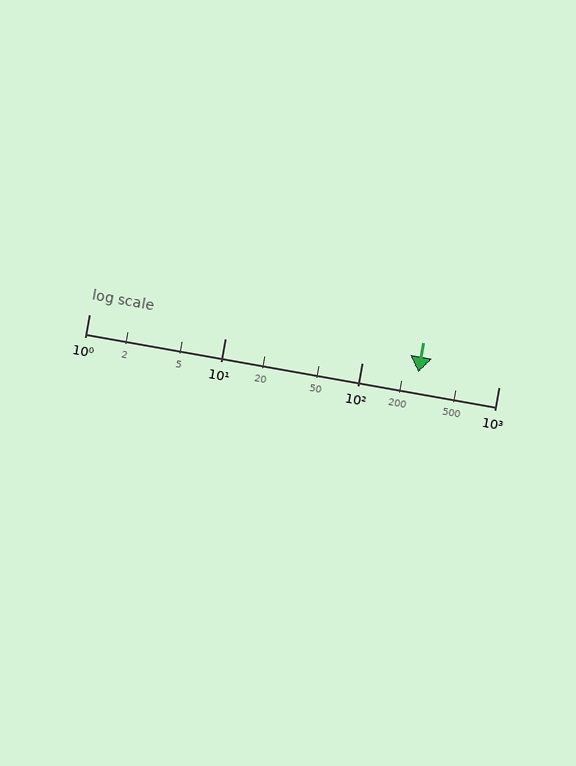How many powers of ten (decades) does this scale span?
The scale spans 3 decades, from 1 to 1000.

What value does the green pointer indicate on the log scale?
The pointer indicates approximately 260.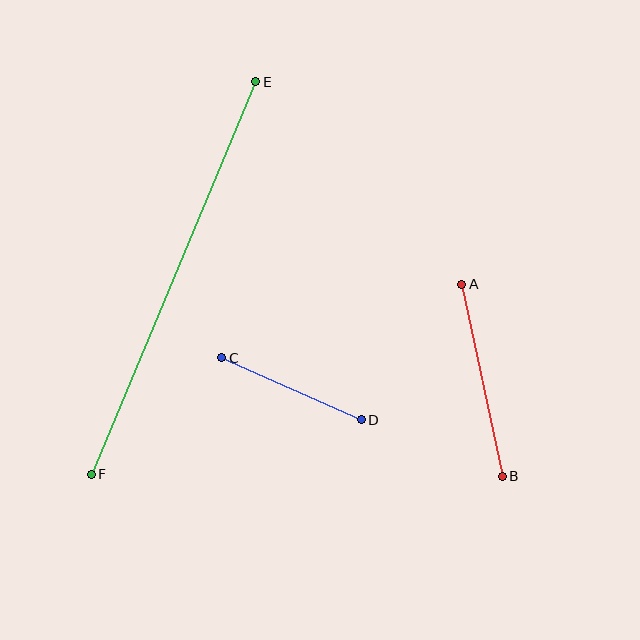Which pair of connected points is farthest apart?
Points E and F are farthest apart.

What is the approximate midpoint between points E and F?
The midpoint is at approximately (174, 278) pixels.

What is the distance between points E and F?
The distance is approximately 425 pixels.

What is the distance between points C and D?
The distance is approximately 153 pixels.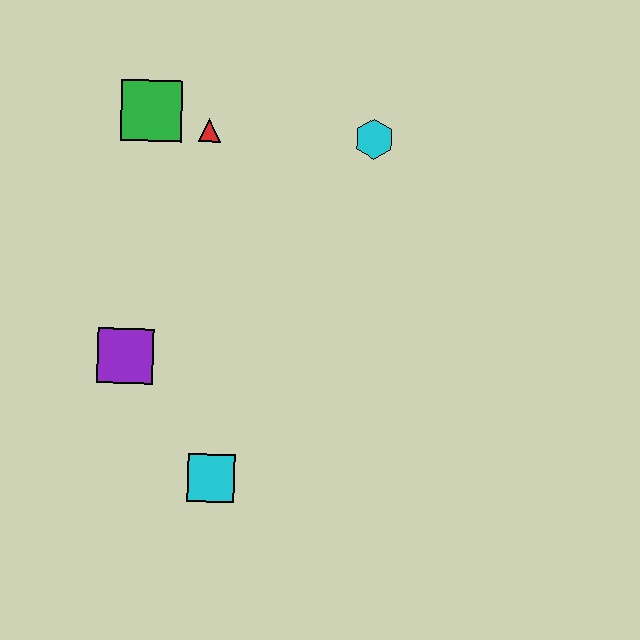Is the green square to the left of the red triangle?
Yes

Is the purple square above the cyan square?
Yes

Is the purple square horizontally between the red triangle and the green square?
No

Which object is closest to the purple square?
The cyan square is closest to the purple square.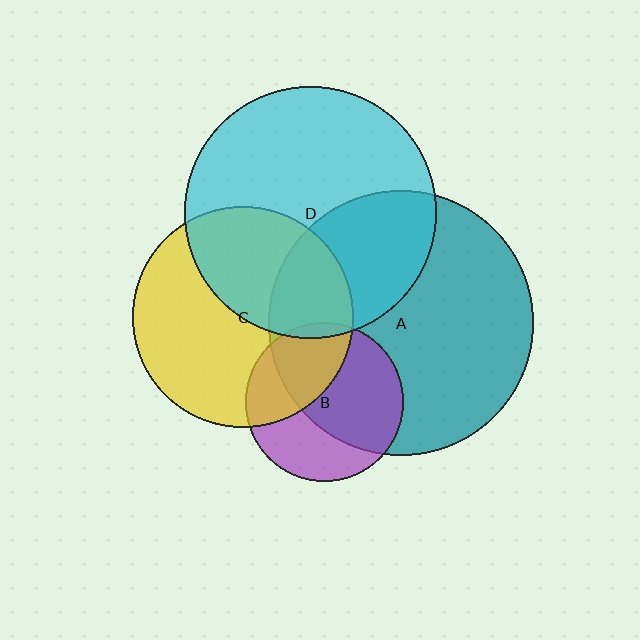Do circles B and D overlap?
Yes.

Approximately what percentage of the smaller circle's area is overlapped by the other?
Approximately 5%.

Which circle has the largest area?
Circle A (teal).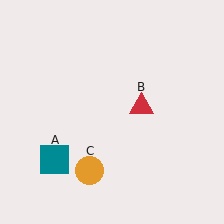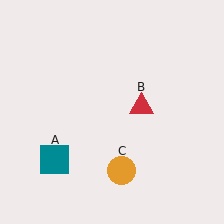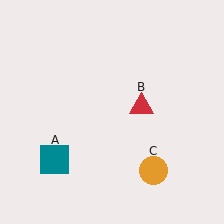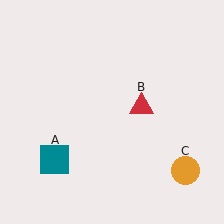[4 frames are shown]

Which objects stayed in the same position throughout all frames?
Teal square (object A) and red triangle (object B) remained stationary.